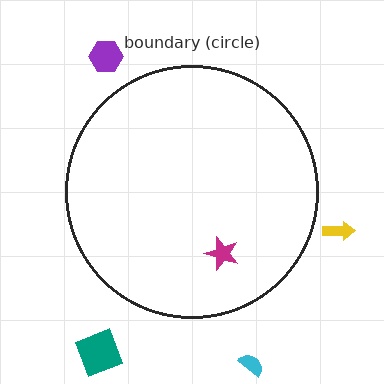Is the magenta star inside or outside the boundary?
Inside.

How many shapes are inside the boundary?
1 inside, 4 outside.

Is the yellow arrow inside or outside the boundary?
Outside.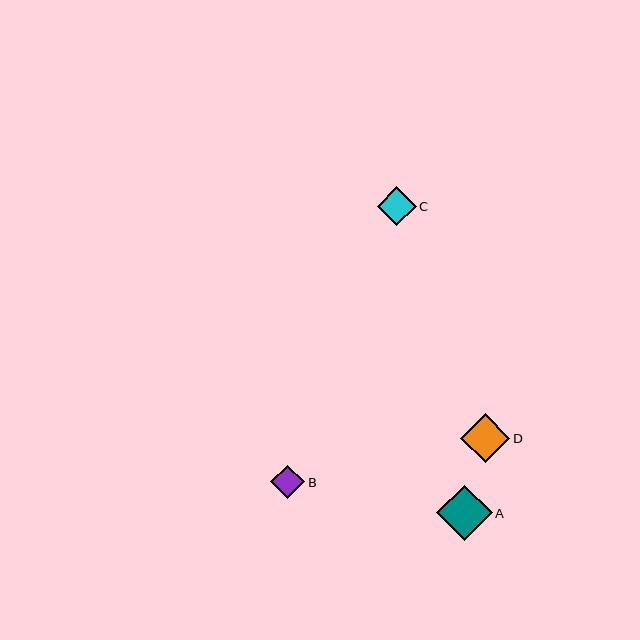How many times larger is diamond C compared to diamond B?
Diamond C is approximately 1.2 times the size of diamond B.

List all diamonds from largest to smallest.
From largest to smallest: A, D, C, B.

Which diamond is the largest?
Diamond A is the largest with a size of approximately 55 pixels.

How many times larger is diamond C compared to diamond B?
Diamond C is approximately 1.2 times the size of diamond B.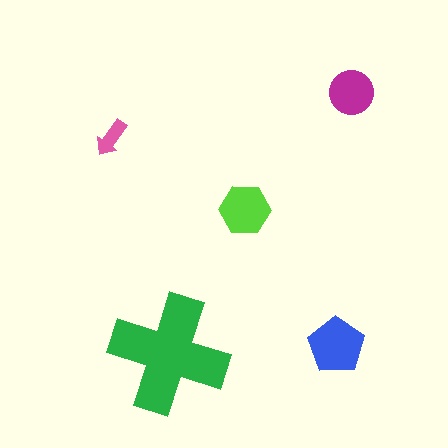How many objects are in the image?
There are 5 objects in the image.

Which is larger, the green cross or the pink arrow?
The green cross.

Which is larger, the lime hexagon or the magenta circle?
The lime hexagon.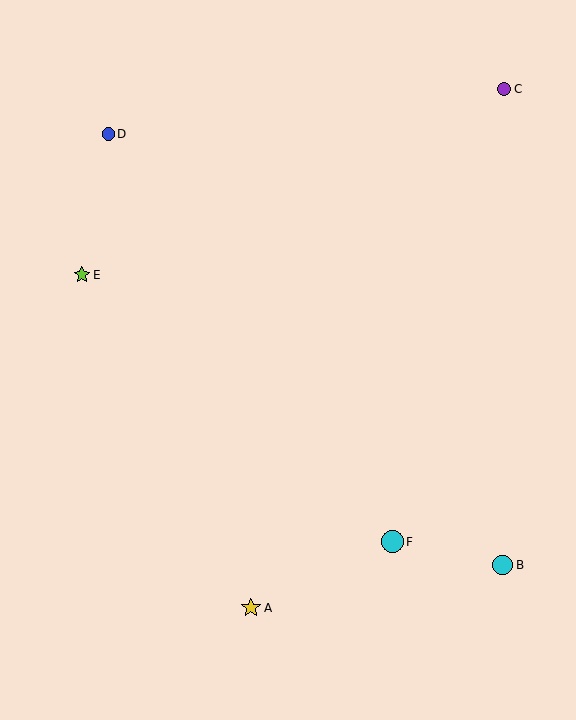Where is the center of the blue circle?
The center of the blue circle is at (108, 134).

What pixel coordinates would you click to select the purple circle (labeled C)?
Click at (504, 89) to select the purple circle C.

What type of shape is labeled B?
Shape B is a cyan circle.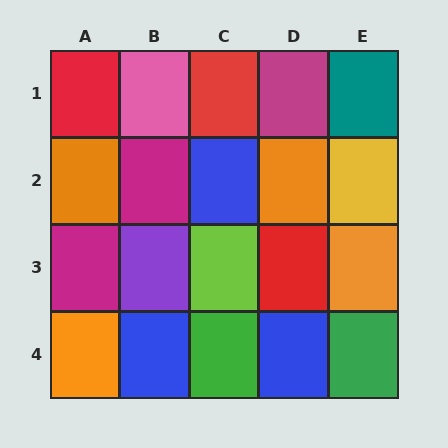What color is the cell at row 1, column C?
Red.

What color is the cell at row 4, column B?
Blue.